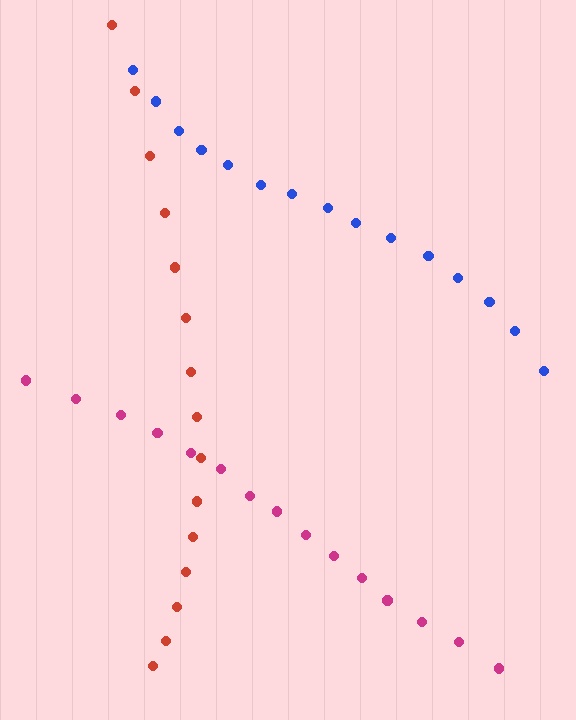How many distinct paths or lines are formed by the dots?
There are 3 distinct paths.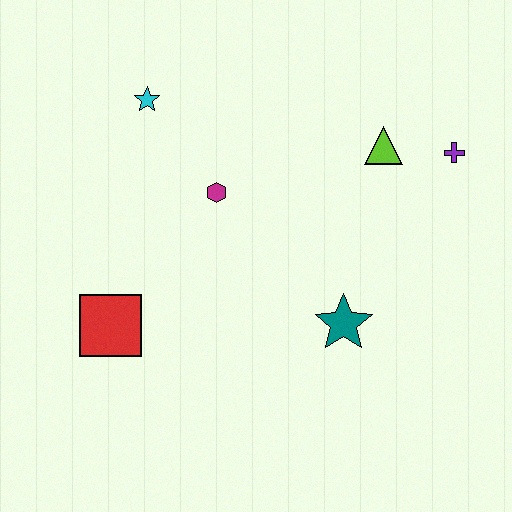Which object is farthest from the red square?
The purple cross is farthest from the red square.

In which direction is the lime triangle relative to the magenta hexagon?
The lime triangle is to the right of the magenta hexagon.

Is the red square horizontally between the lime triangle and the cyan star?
No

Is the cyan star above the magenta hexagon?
Yes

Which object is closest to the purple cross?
The lime triangle is closest to the purple cross.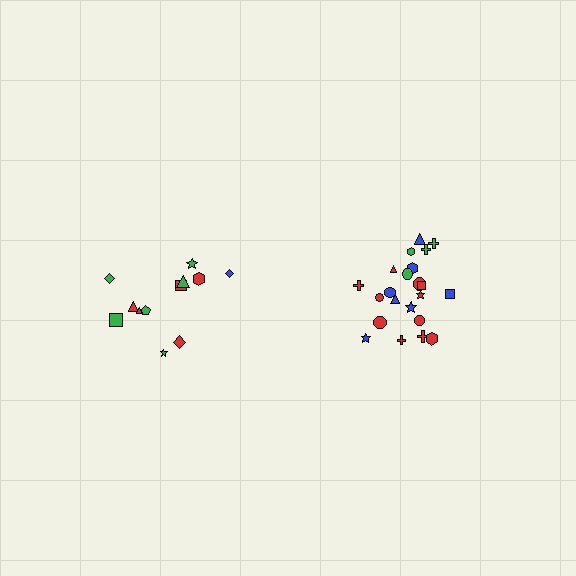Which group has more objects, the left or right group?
The right group.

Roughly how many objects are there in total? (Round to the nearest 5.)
Roughly 35 objects in total.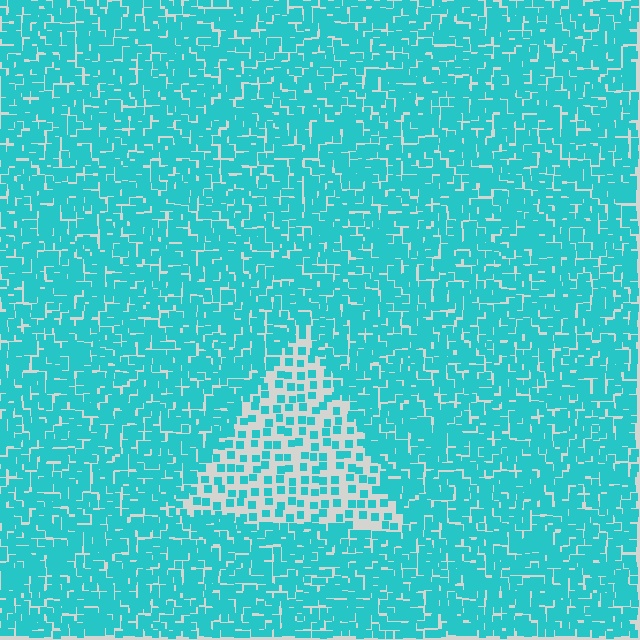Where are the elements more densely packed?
The elements are more densely packed outside the triangle boundary.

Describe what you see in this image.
The image contains small cyan elements arranged at two different densities. A triangle-shaped region is visible where the elements are less densely packed than the surrounding area.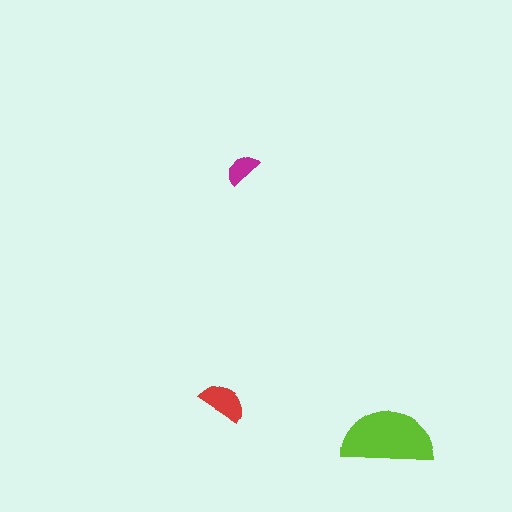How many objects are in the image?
There are 3 objects in the image.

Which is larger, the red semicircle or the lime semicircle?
The lime one.